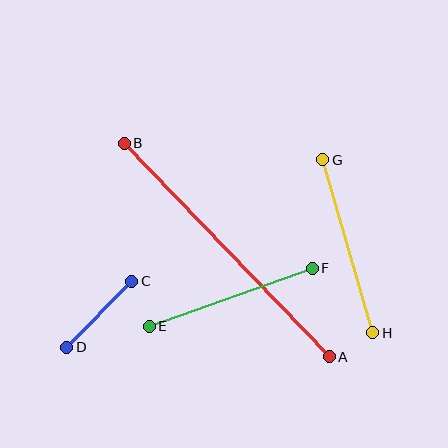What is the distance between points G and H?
The distance is approximately 180 pixels.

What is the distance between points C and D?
The distance is approximately 93 pixels.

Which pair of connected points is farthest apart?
Points A and B are farthest apart.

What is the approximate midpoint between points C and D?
The midpoint is at approximately (99, 314) pixels.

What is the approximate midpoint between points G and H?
The midpoint is at approximately (348, 246) pixels.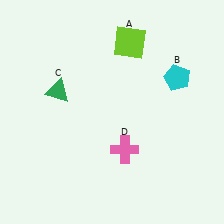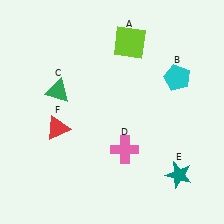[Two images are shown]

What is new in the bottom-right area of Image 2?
A teal star (E) was added in the bottom-right area of Image 2.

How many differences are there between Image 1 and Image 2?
There are 2 differences between the two images.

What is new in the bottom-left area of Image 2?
A red triangle (F) was added in the bottom-left area of Image 2.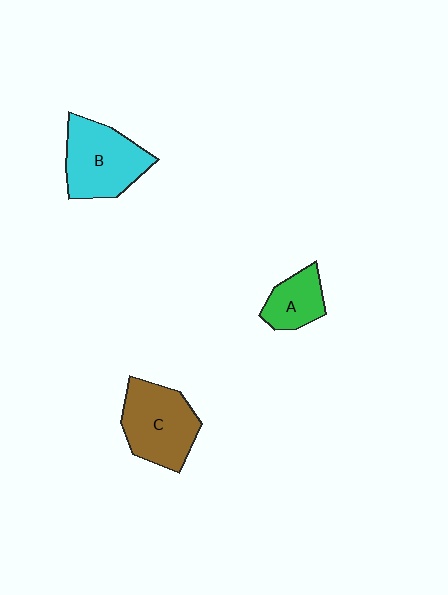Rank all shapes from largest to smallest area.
From largest to smallest: B (cyan), C (brown), A (green).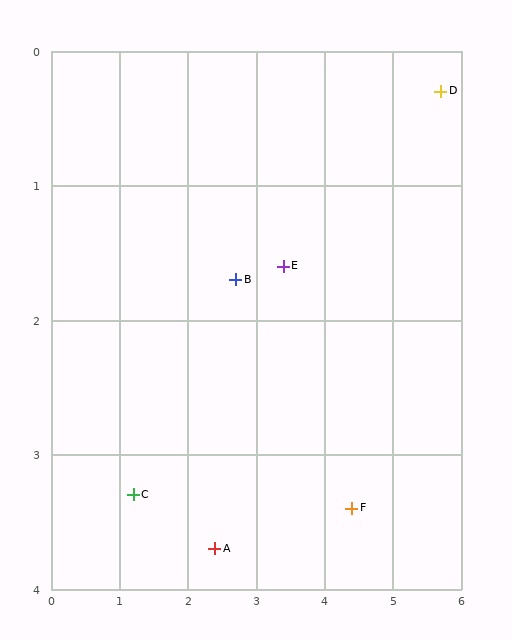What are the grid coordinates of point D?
Point D is at approximately (5.7, 0.3).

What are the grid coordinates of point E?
Point E is at approximately (3.4, 1.6).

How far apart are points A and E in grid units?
Points A and E are about 2.3 grid units apart.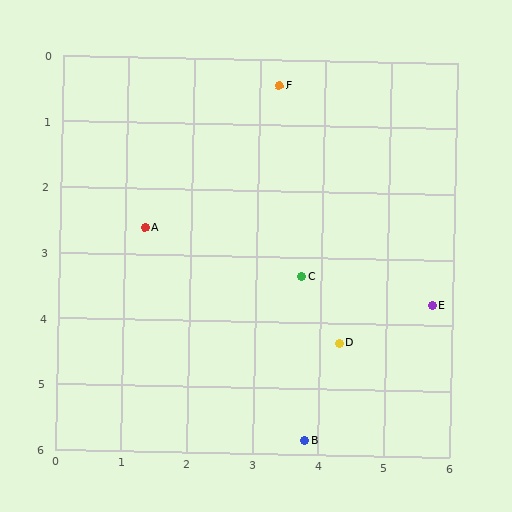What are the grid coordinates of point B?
Point B is at approximately (3.8, 5.8).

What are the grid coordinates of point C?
Point C is at approximately (3.7, 3.3).